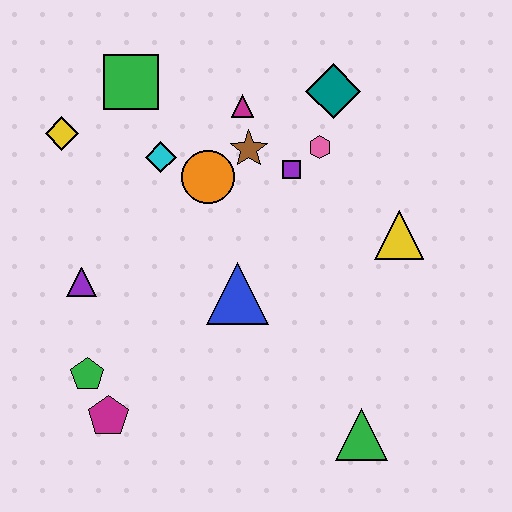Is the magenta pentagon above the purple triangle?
No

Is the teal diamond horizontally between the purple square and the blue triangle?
No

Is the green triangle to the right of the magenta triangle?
Yes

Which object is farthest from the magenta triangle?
The green triangle is farthest from the magenta triangle.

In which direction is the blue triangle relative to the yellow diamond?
The blue triangle is to the right of the yellow diamond.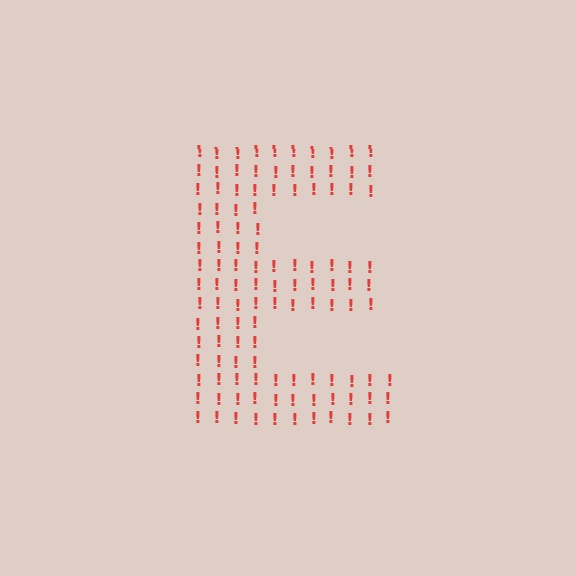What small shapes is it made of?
It is made of small exclamation marks.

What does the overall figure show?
The overall figure shows the letter E.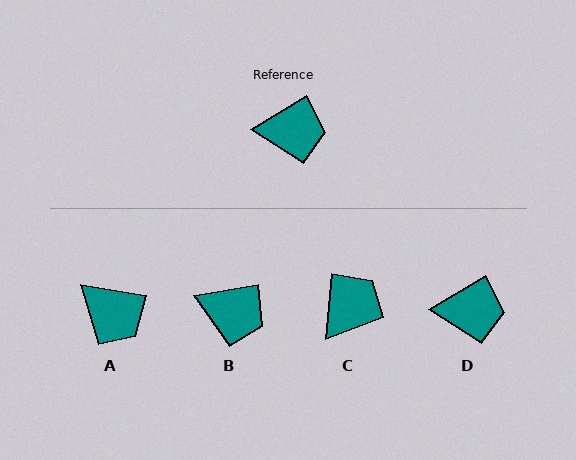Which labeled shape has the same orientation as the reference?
D.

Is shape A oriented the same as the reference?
No, it is off by about 41 degrees.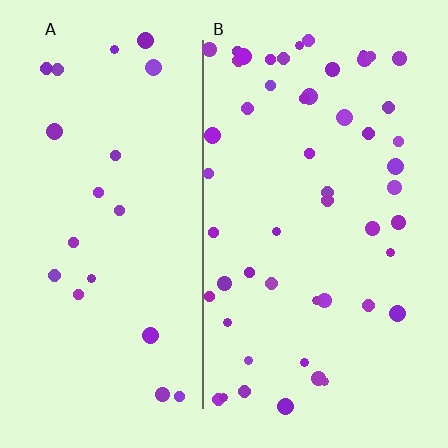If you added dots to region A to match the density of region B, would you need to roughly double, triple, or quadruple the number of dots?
Approximately triple.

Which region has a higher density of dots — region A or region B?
B (the right).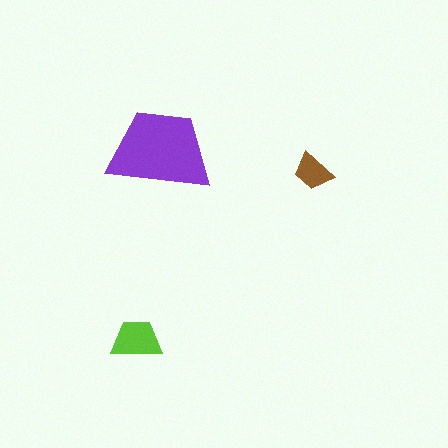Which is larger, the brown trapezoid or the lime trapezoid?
The lime one.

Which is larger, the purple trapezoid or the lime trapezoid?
The purple one.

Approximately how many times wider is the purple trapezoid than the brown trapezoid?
About 2.5 times wider.